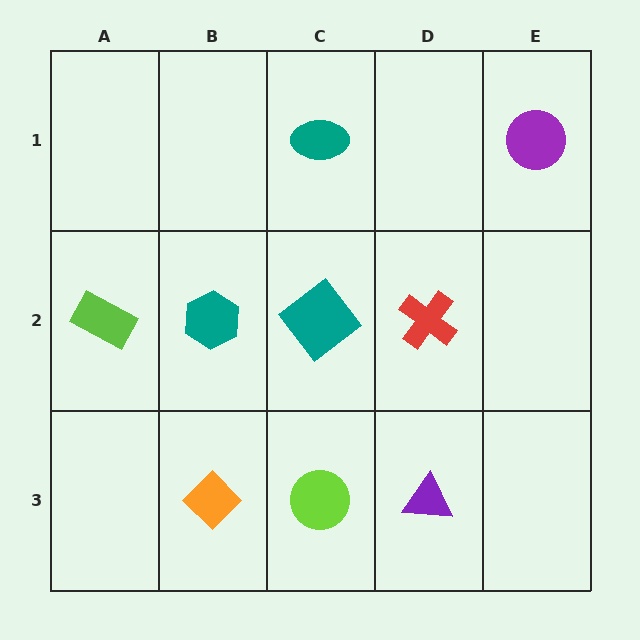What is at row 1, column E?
A purple circle.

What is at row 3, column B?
An orange diamond.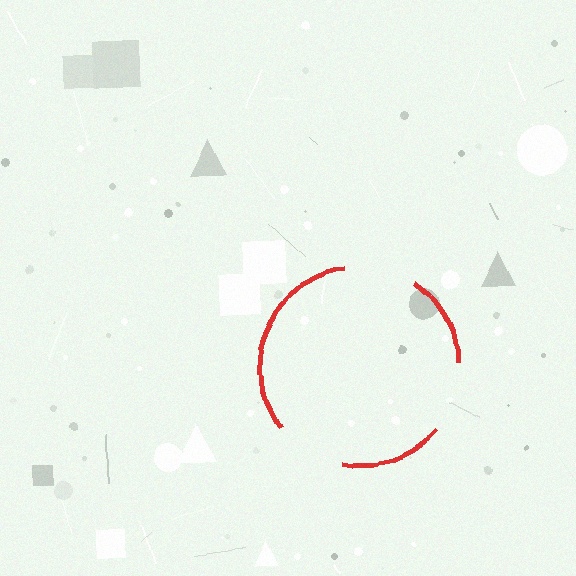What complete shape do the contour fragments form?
The contour fragments form a circle.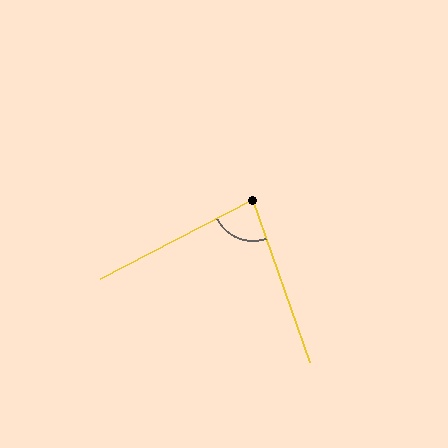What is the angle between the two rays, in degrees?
Approximately 82 degrees.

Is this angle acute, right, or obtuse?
It is acute.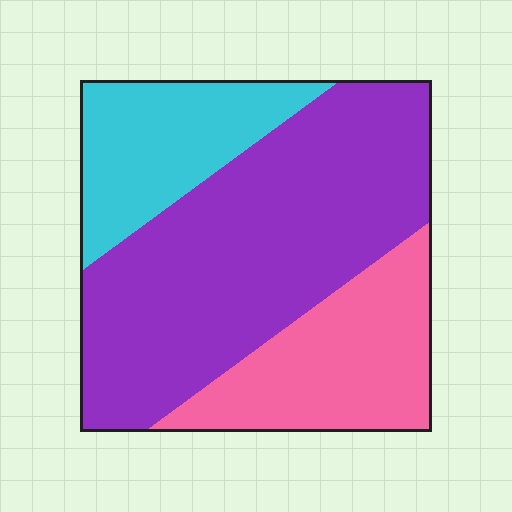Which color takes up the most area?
Purple, at roughly 55%.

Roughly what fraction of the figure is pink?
Pink covers 25% of the figure.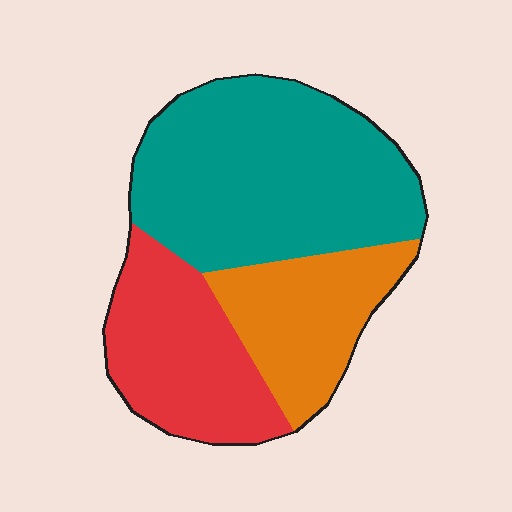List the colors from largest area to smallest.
From largest to smallest: teal, red, orange.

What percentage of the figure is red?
Red covers 27% of the figure.